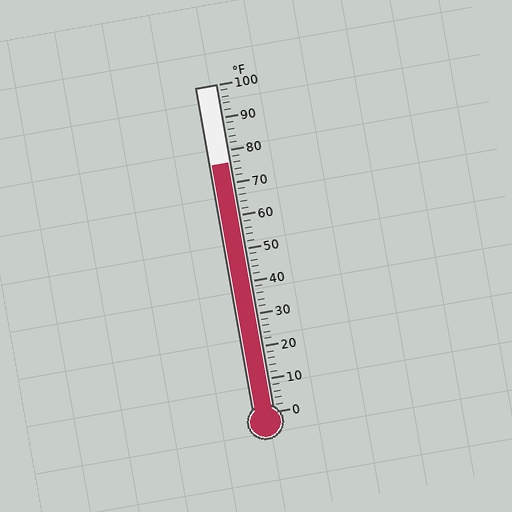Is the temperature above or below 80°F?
The temperature is below 80°F.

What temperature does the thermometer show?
The thermometer shows approximately 76°F.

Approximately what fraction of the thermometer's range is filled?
The thermometer is filled to approximately 75% of its range.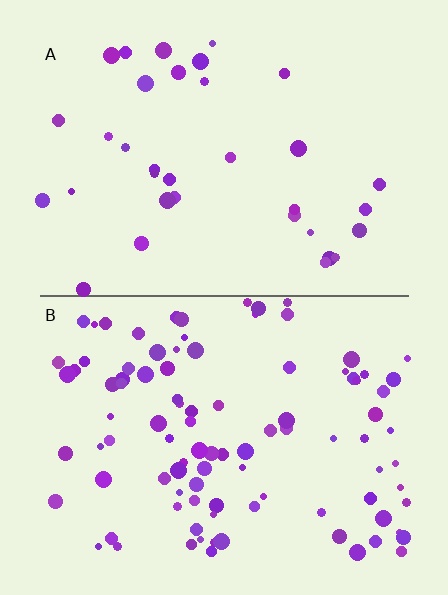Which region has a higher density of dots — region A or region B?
B (the bottom).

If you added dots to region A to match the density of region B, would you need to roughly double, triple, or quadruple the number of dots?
Approximately triple.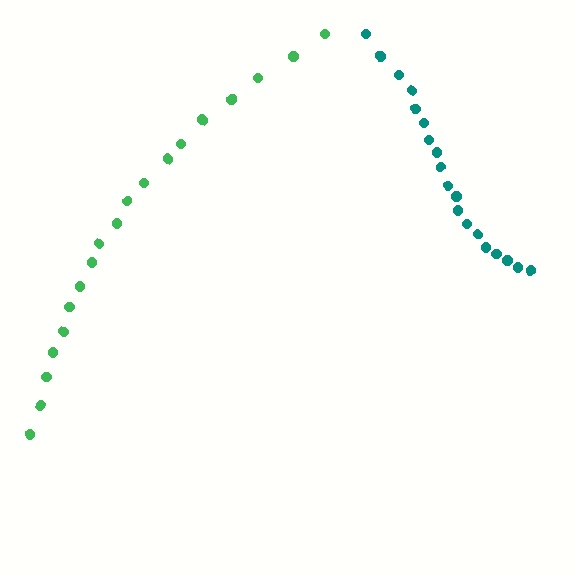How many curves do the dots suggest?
There are 2 distinct paths.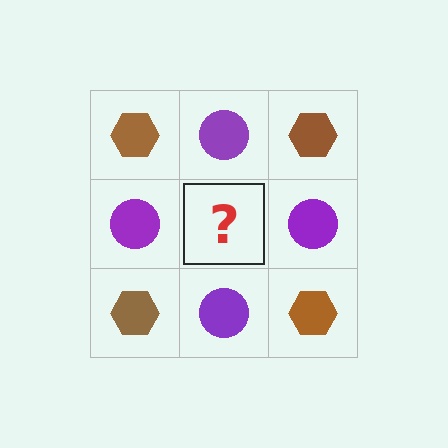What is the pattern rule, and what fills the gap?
The rule is that it alternates brown hexagon and purple circle in a checkerboard pattern. The gap should be filled with a brown hexagon.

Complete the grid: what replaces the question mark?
The question mark should be replaced with a brown hexagon.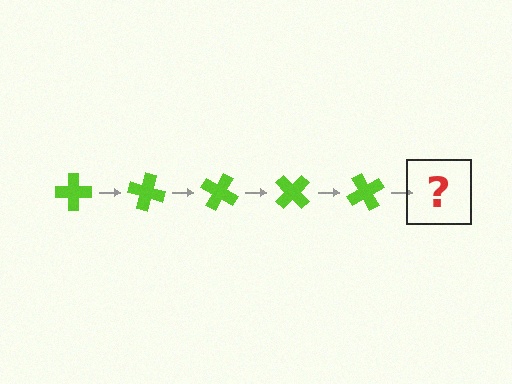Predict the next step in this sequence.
The next step is a lime cross rotated 75 degrees.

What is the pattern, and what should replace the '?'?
The pattern is that the cross rotates 15 degrees each step. The '?' should be a lime cross rotated 75 degrees.